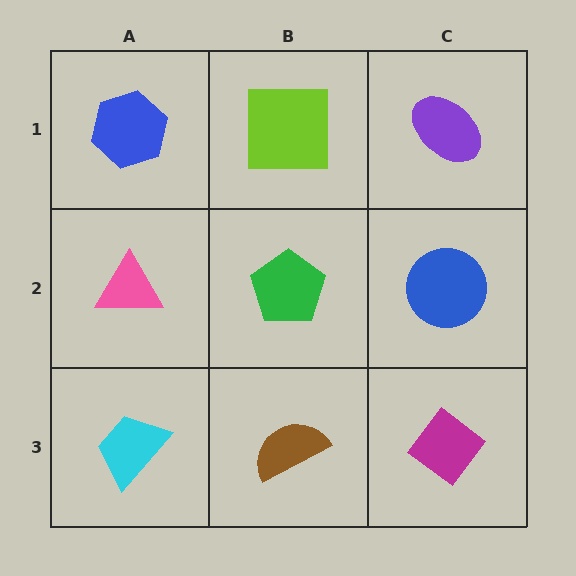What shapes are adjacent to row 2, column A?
A blue hexagon (row 1, column A), a cyan trapezoid (row 3, column A), a green pentagon (row 2, column B).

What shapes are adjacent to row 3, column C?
A blue circle (row 2, column C), a brown semicircle (row 3, column B).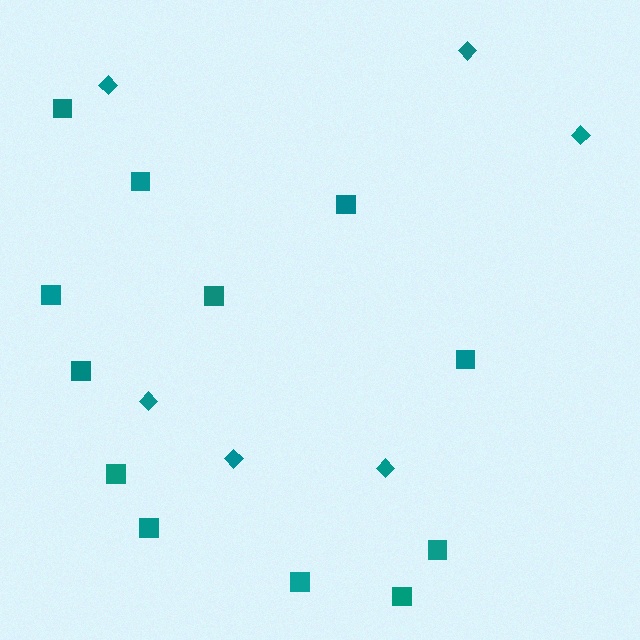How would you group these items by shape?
There are 2 groups: one group of squares (12) and one group of diamonds (6).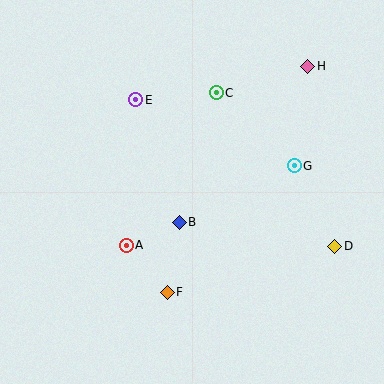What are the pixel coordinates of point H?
Point H is at (308, 66).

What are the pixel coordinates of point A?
Point A is at (126, 245).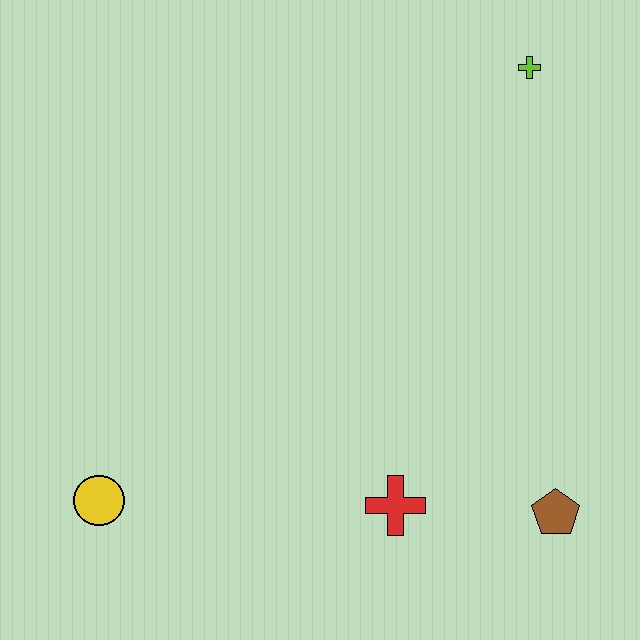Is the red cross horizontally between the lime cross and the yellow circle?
Yes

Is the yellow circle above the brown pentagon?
Yes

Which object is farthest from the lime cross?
The yellow circle is farthest from the lime cross.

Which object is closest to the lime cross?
The brown pentagon is closest to the lime cross.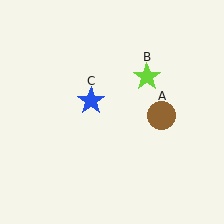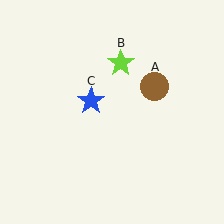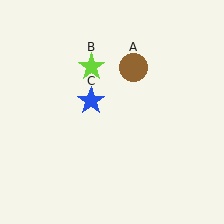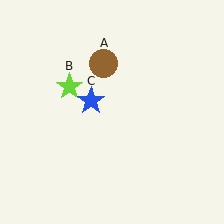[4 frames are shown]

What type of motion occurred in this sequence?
The brown circle (object A), lime star (object B) rotated counterclockwise around the center of the scene.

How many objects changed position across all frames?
2 objects changed position: brown circle (object A), lime star (object B).